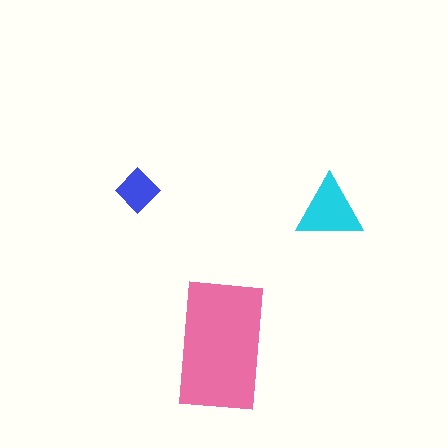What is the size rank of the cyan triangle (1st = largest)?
2nd.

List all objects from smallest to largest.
The blue diamond, the cyan triangle, the pink rectangle.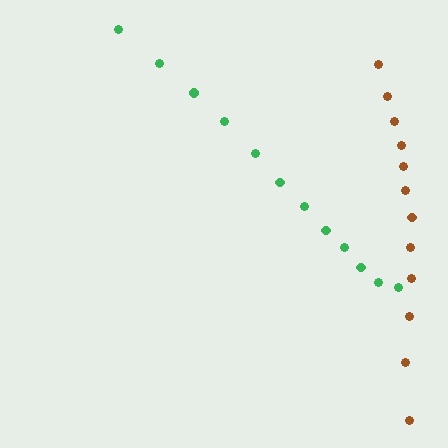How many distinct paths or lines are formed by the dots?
There are 2 distinct paths.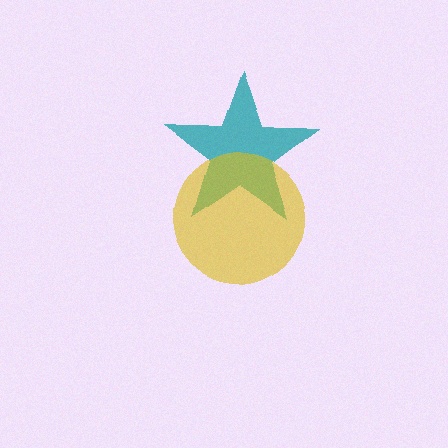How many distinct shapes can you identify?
There are 2 distinct shapes: a teal star, a yellow circle.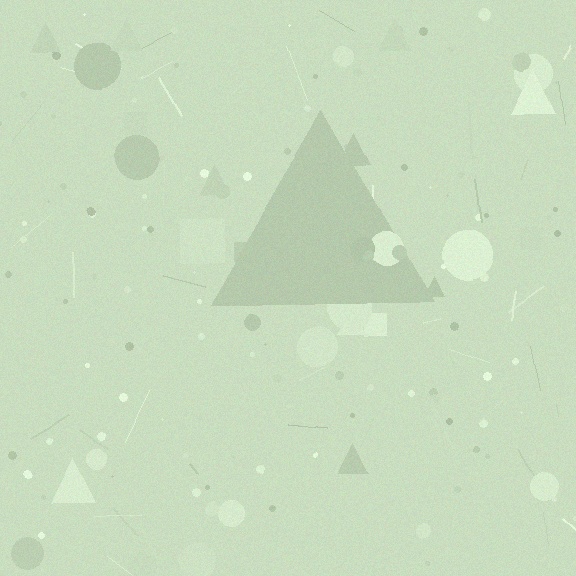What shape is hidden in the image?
A triangle is hidden in the image.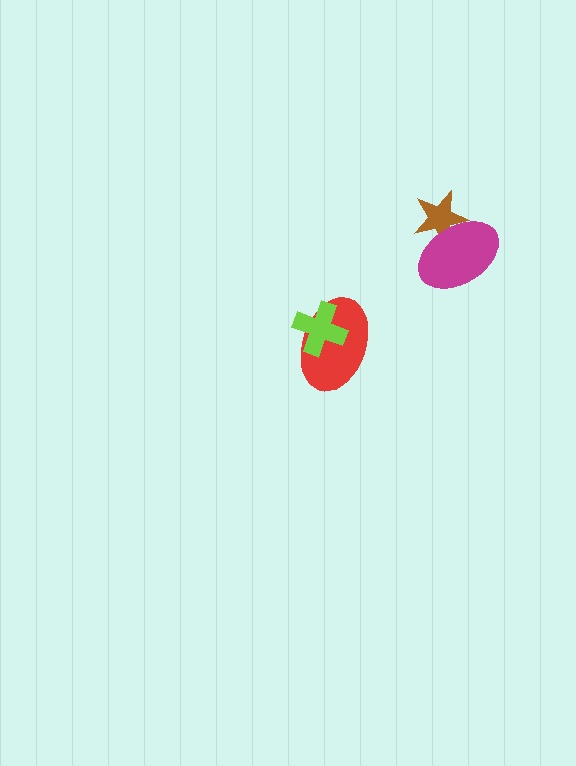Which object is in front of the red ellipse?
The lime cross is in front of the red ellipse.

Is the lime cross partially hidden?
No, no other shape covers it.